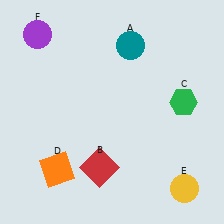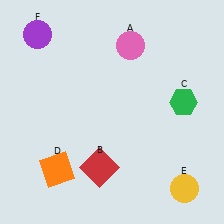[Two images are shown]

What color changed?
The circle (A) changed from teal in Image 1 to pink in Image 2.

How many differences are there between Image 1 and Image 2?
There is 1 difference between the two images.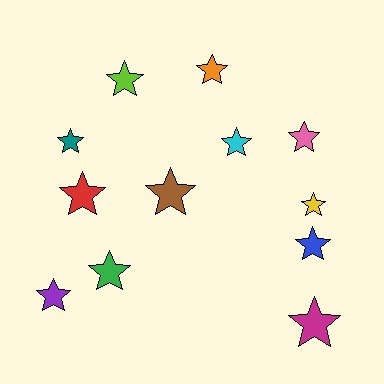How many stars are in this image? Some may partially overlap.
There are 12 stars.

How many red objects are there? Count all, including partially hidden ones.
There is 1 red object.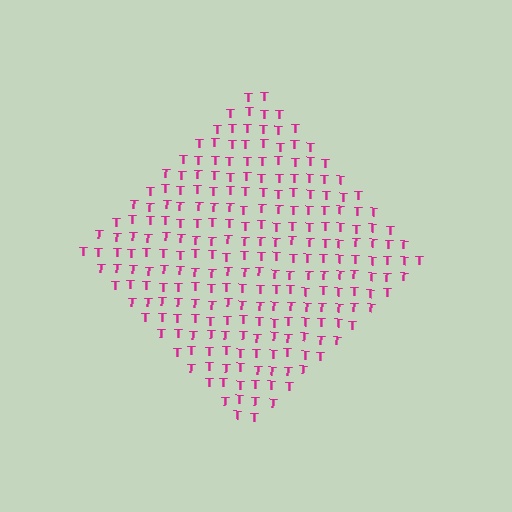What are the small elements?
The small elements are letter T's.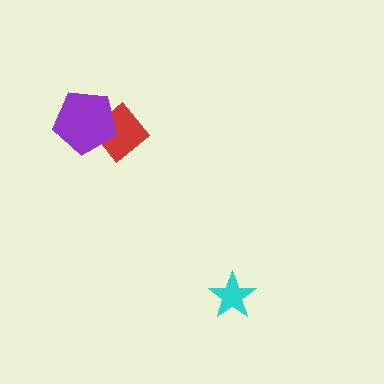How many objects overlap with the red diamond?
1 object overlaps with the red diamond.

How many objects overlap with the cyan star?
0 objects overlap with the cyan star.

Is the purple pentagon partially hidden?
No, no other shape covers it.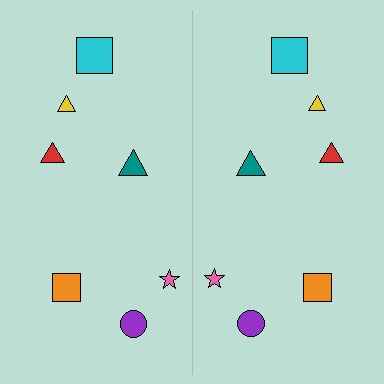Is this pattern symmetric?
Yes, this pattern has bilateral (reflection) symmetry.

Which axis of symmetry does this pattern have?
The pattern has a vertical axis of symmetry running through the center of the image.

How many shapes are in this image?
There are 14 shapes in this image.